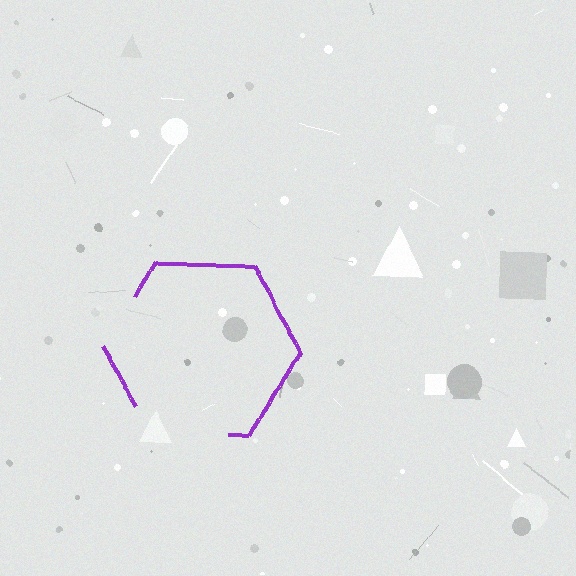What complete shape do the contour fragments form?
The contour fragments form a hexagon.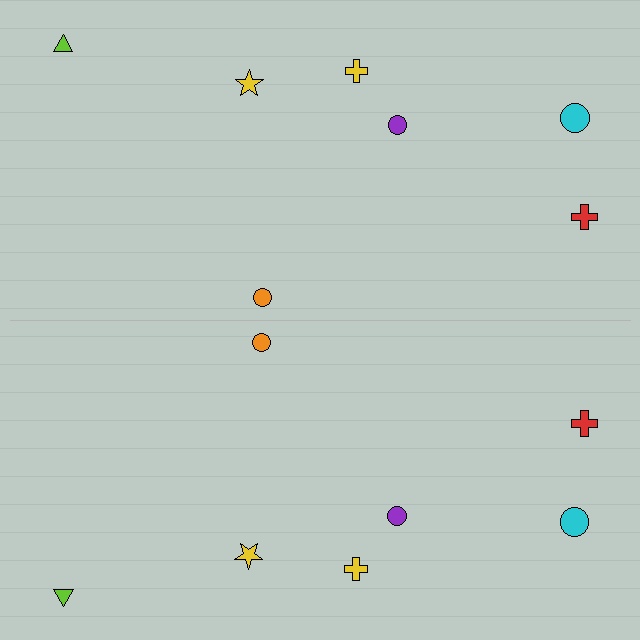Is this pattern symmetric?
Yes, this pattern has bilateral (reflection) symmetry.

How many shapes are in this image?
There are 14 shapes in this image.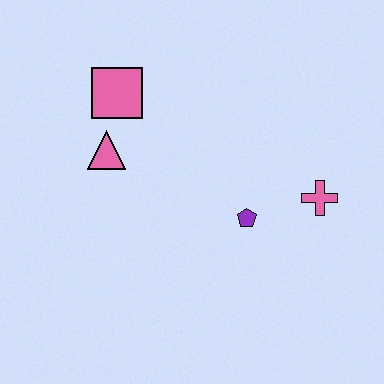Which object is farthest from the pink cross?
The pink square is farthest from the pink cross.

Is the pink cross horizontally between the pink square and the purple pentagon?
No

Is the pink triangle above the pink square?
No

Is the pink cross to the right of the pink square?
Yes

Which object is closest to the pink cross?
The purple pentagon is closest to the pink cross.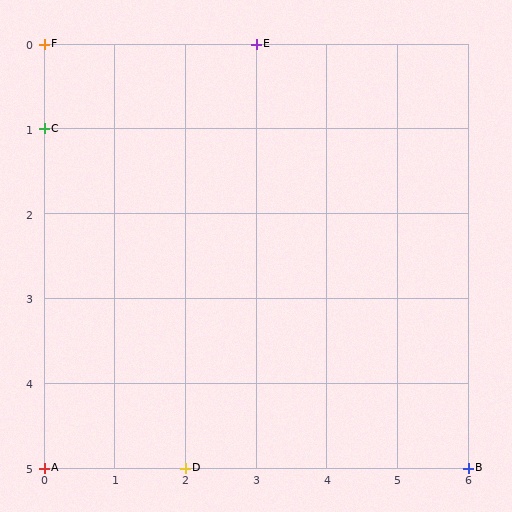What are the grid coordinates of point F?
Point F is at grid coordinates (0, 0).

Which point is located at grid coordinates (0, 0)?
Point F is at (0, 0).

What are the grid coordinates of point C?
Point C is at grid coordinates (0, 1).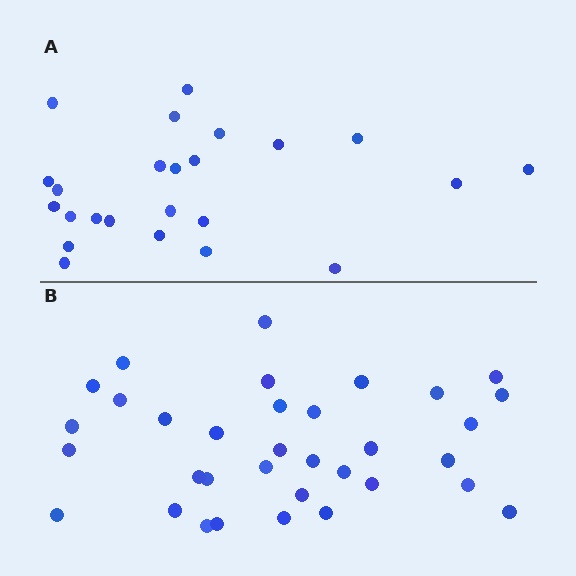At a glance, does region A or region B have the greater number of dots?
Region B (the bottom region) has more dots.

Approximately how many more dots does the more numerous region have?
Region B has roughly 10 or so more dots than region A.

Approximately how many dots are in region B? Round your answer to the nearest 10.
About 30 dots. (The exact count is 34, which rounds to 30.)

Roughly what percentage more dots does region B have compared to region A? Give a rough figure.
About 40% more.